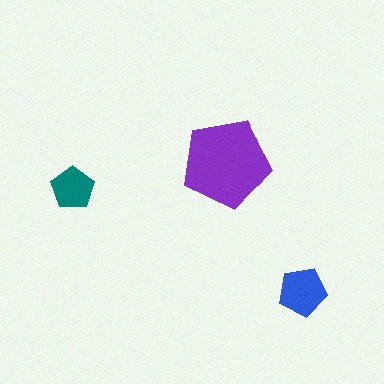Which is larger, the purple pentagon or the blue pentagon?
The purple one.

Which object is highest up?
The purple pentagon is topmost.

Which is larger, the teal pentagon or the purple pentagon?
The purple one.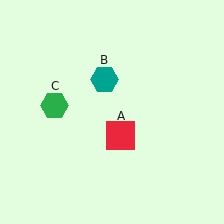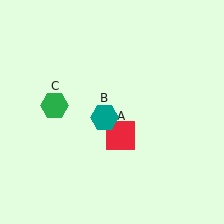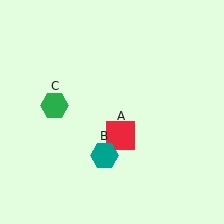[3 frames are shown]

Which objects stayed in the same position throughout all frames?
Red square (object A) and green hexagon (object C) remained stationary.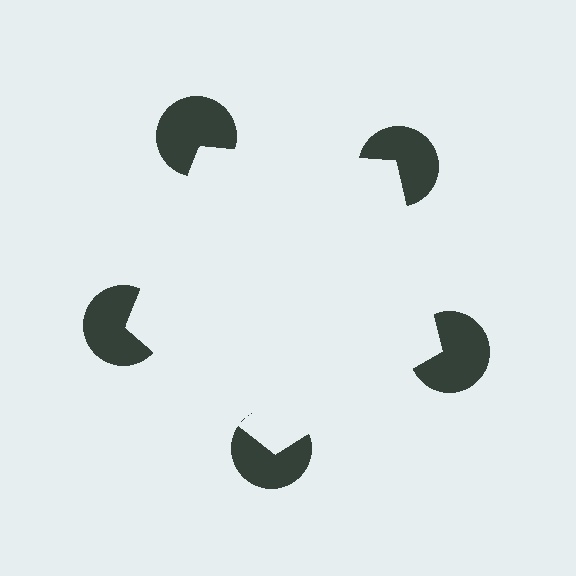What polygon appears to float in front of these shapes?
An illusory pentagon — its edges are inferred from the aligned wedge cuts in the pac-man discs, not physically drawn.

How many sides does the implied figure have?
5 sides.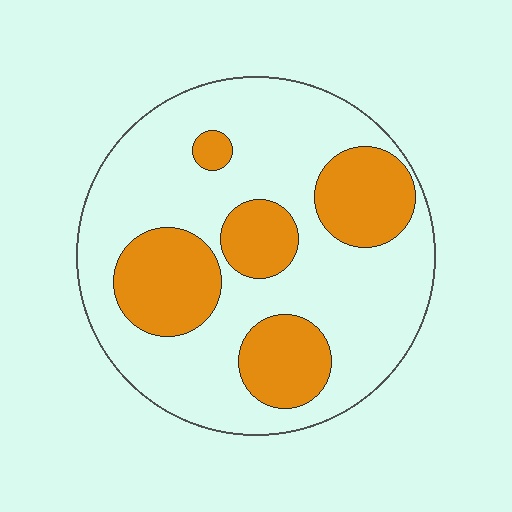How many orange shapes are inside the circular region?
5.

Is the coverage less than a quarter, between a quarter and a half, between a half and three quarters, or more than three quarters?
Between a quarter and a half.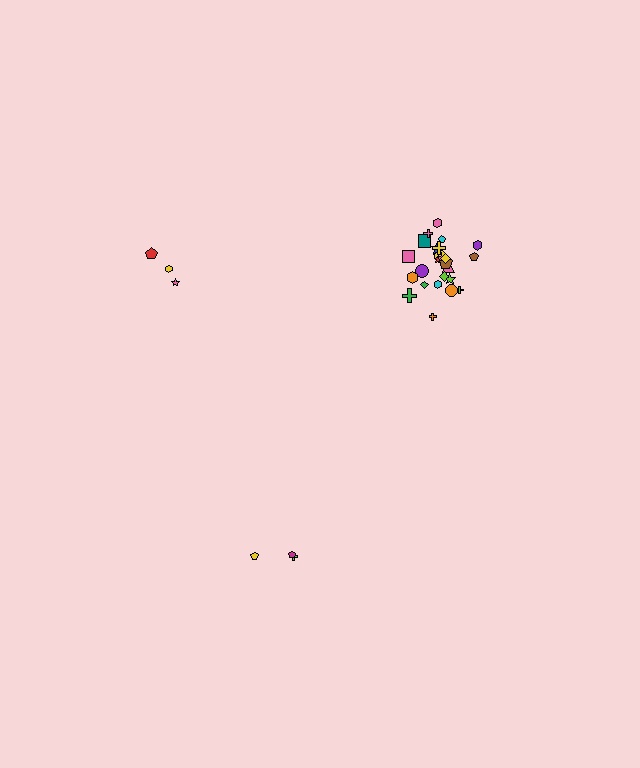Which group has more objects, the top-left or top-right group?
The top-right group.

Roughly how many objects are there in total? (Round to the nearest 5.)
Roughly 30 objects in total.